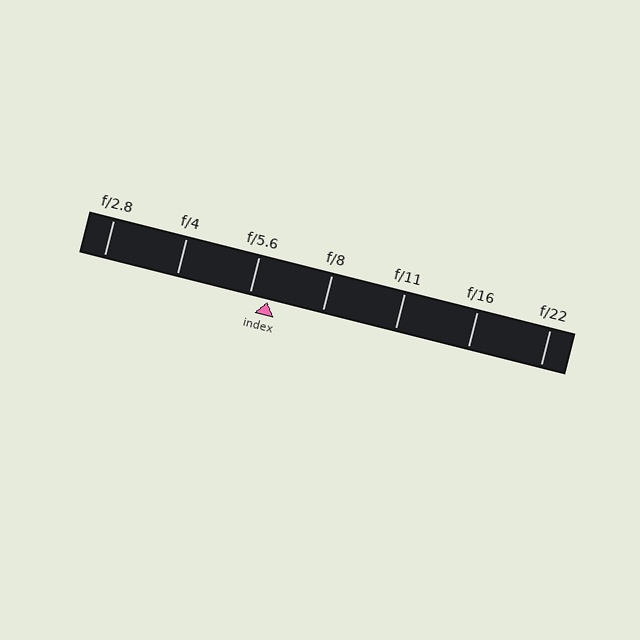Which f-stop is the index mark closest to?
The index mark is closest to f/5.6.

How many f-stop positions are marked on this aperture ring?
There are 7 f-stop positions marked.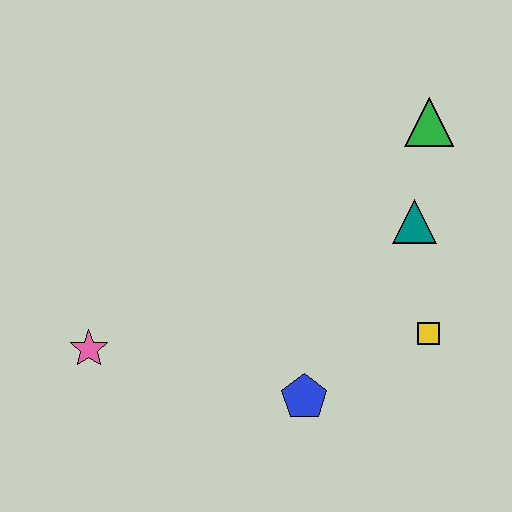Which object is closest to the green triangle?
The teal triangle is closest to the green triangle.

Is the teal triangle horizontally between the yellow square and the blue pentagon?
Yes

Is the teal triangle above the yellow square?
Yes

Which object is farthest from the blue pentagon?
The green triangle is farthest from the blue pentagon.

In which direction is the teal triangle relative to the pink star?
The teal triangle is to the right of the pink star.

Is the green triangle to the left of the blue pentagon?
No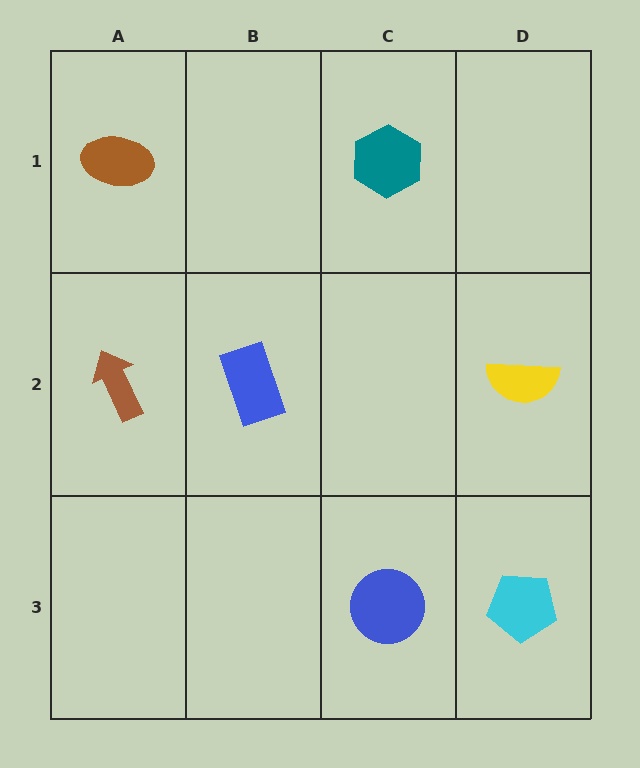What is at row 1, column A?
A brown ellipse.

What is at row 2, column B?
A blue rectangle.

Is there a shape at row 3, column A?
No, that cell is empty.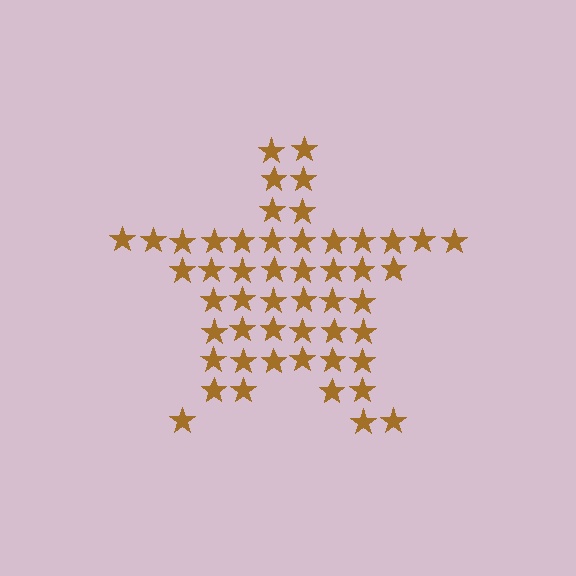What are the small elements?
The small elements are stars.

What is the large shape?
The large shape is a star.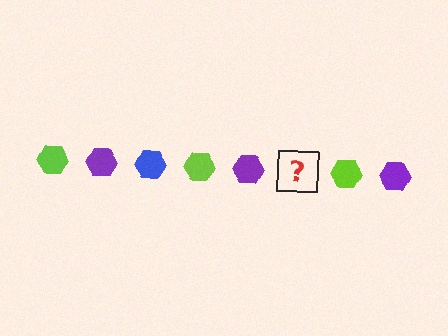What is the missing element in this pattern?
The missing element is a blue hexagon.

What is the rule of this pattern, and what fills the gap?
The rule is that the pattern cycles through lime, purple, blue hexagons. The gap should be filled with a blue hexagon.